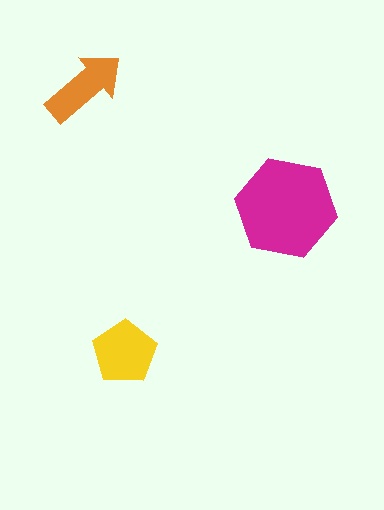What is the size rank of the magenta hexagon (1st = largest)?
1st.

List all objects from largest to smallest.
The magenta hexagon, the yellow pentagon, the orange arrow.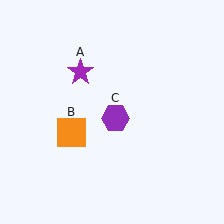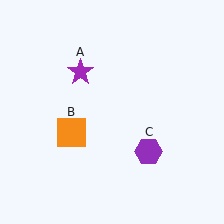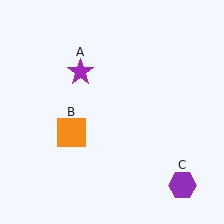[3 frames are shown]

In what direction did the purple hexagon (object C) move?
The purple hexagon (object C) moved down and to the right.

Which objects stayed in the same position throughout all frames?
Purple star (object A) and orange square (object B) remained stationary.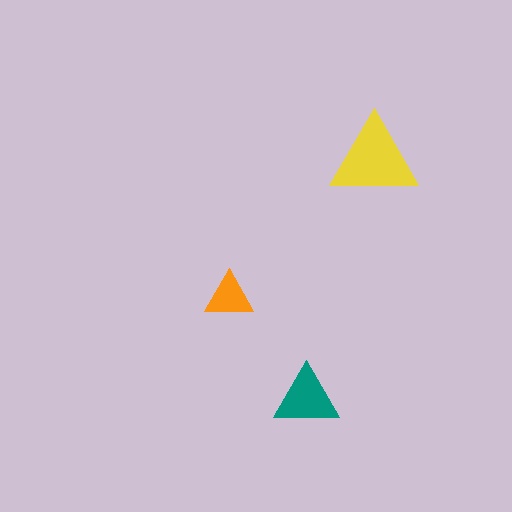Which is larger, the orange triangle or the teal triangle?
The teal one.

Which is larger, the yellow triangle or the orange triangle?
The yellow one.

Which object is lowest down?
The teal triangle is bottommost.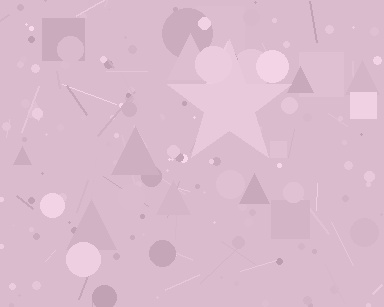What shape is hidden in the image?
A star is hidden in the image.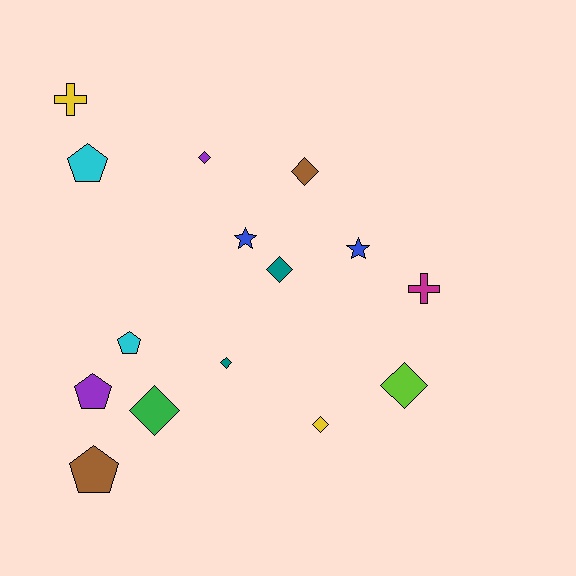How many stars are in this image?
There are 2 stars.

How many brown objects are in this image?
There are 2 brown objects.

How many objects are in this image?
There are 15 objects.